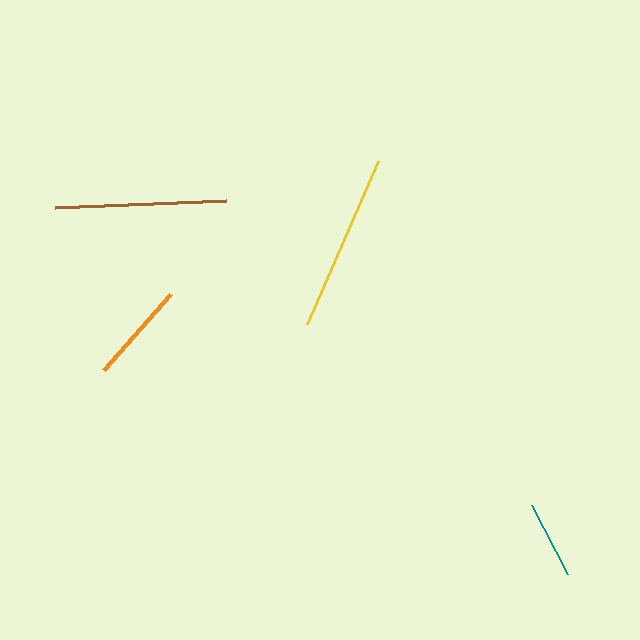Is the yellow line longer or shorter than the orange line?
The yellow line is longer than the orange line.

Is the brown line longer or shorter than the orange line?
The brown line is longer than the orange line.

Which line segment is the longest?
The yellow line is the longest at approximately 177 pixels.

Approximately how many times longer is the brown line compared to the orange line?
The brown line is approximately 1.7 times the length of the orange line.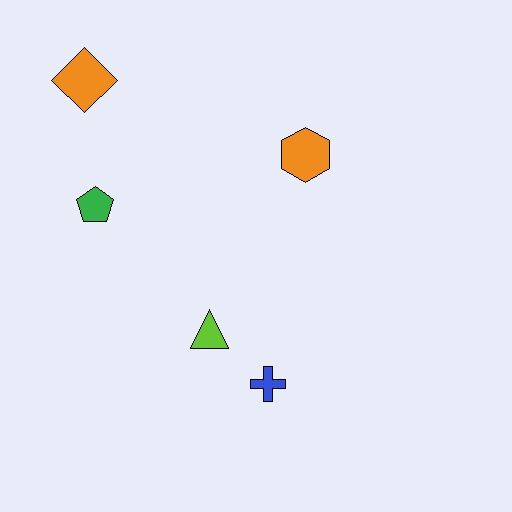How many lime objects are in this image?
There is 1 lime object.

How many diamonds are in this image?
There is 1 diamond.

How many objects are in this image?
There are 5 objects.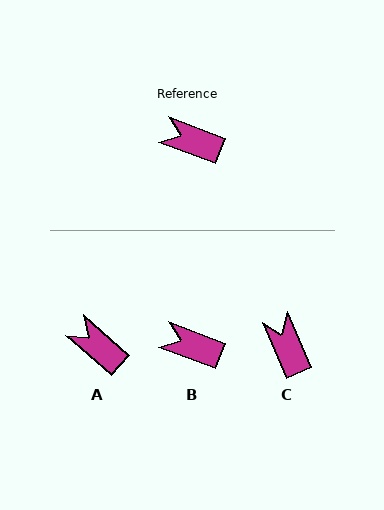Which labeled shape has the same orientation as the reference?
B.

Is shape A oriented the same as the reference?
No, it is off by about 21 degrees.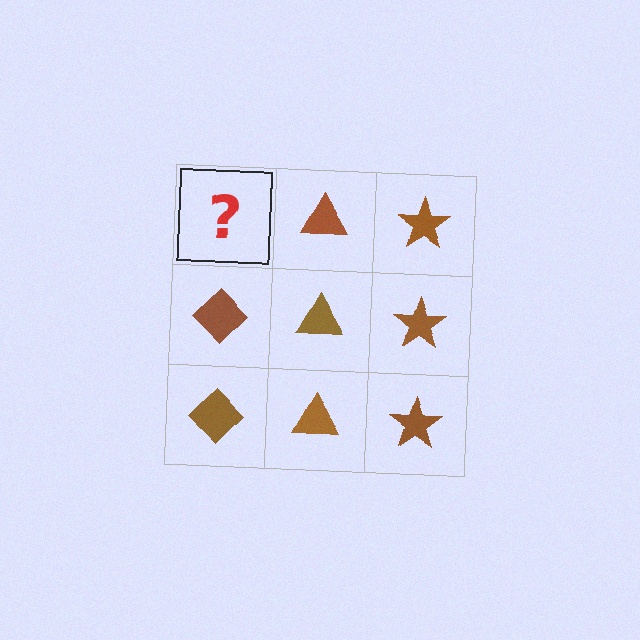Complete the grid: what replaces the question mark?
The question mark should be replaced with a brown diamond.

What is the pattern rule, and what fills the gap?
The rule is that each column has a consistent shape. The gap should be filled with a brown diamond.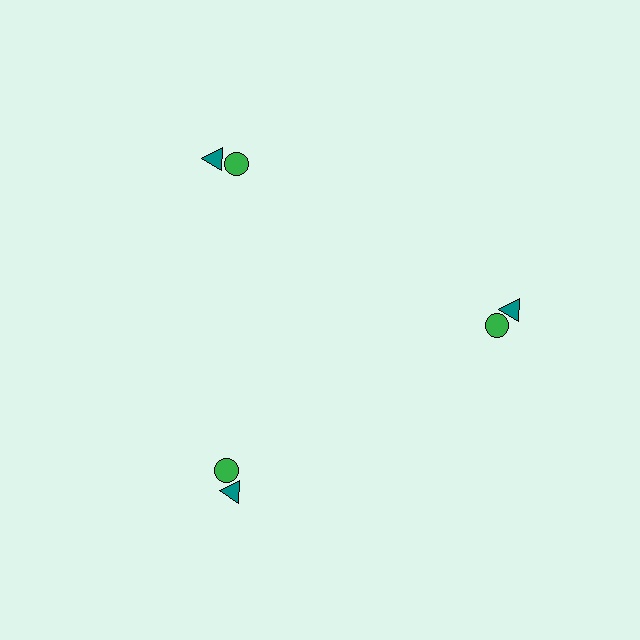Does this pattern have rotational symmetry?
Yes, this pattern has 3-fold rotational symmetry. It looks the same after rotating 120 degrees around the center.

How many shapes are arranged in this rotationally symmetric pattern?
There are 6 shapes, arranged in 3 groups of 2.